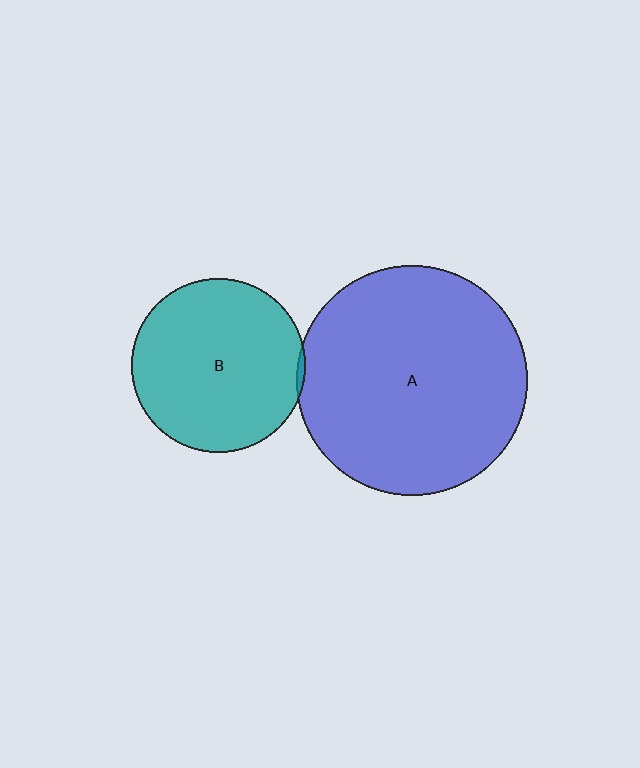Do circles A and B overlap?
Yes.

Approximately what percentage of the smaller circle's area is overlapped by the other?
Approximately 5%.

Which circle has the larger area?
Circle A (blue).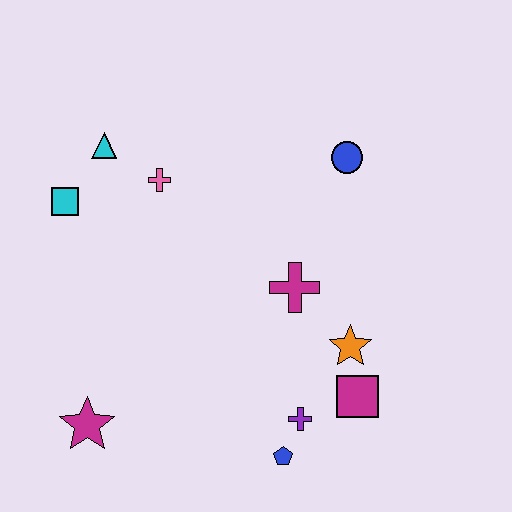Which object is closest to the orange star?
The magenta square is closest to the orange star.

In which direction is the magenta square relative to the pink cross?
The magenta square is below the pink cross.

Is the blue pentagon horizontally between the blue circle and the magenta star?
Yes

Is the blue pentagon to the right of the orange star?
No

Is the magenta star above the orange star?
No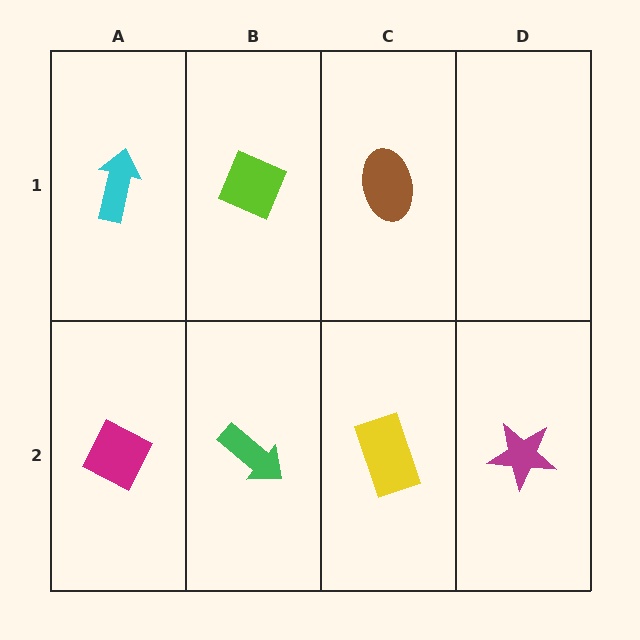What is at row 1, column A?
A cyan arrow.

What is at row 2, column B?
A green arrow.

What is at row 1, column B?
A lime diamond.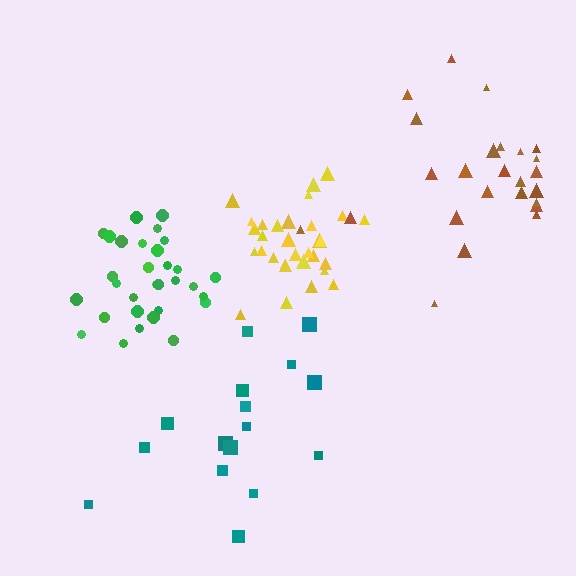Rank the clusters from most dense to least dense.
yellow, green, brown, teal.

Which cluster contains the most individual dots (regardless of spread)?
Yellow (31).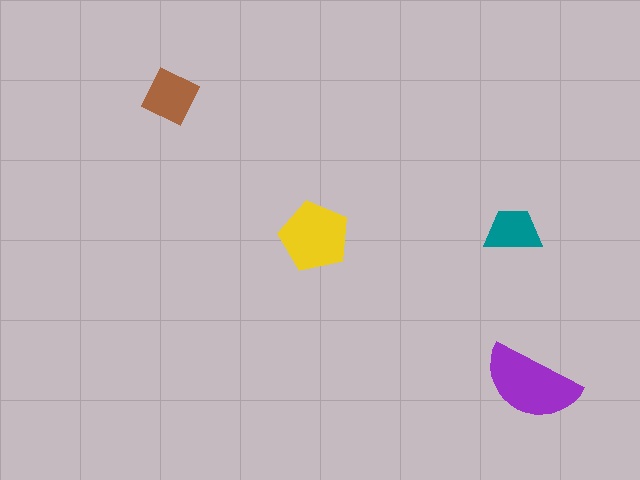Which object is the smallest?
The teal trapezoid.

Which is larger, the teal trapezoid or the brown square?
The brown square.